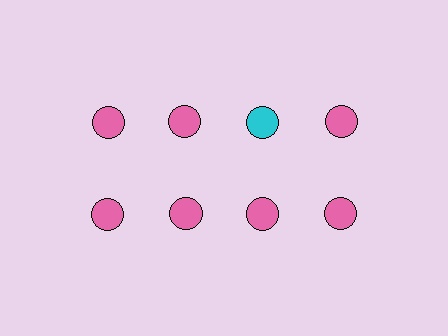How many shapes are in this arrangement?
There are 8 shapes arranged in a grid pattern.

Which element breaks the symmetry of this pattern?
The cyan circle in the top row, center column breaks the symmetry. All other shapes are pink circles.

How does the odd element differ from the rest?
It has a different color: cyan instead of pink.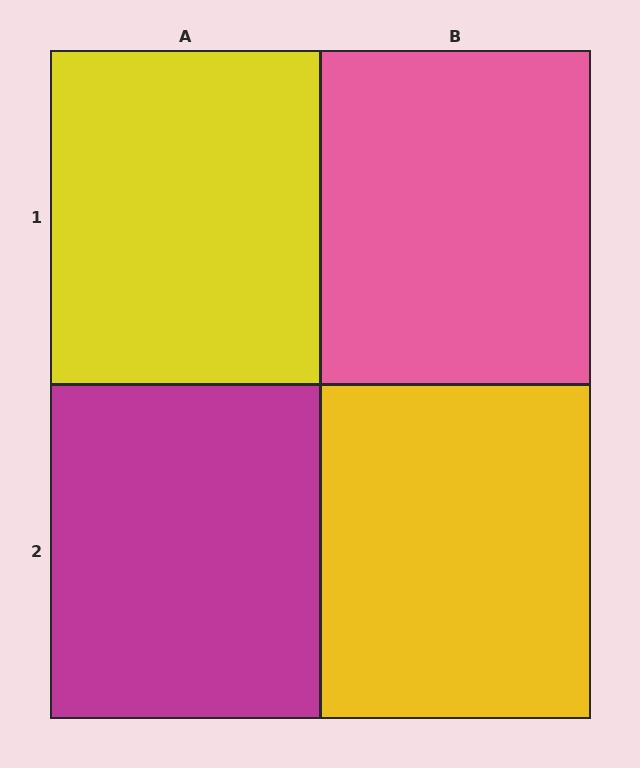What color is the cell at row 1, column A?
Yellow.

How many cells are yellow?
2 cells are yellow.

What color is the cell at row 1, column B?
Pink.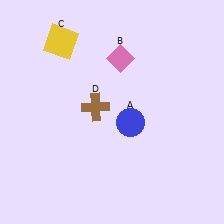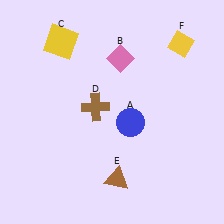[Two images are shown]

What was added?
A brown triangle (E), a yellow diamond (F) were added in Image 2.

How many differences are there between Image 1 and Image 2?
There are 2 differences between the two images.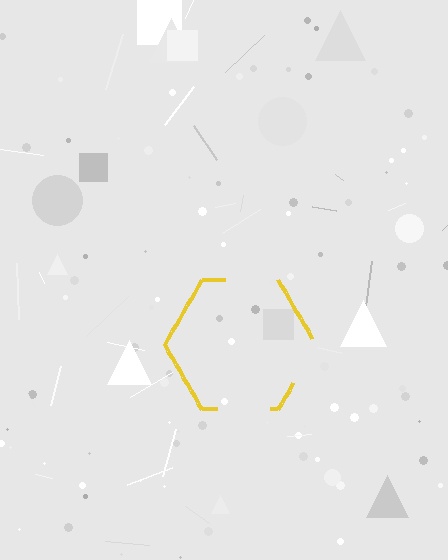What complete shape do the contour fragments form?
The contour fragments form a hexagon.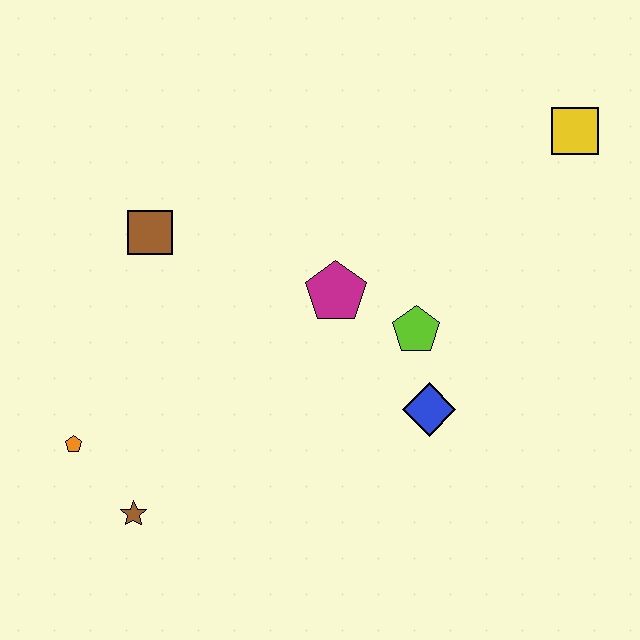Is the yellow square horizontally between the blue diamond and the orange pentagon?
No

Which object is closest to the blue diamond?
The lime pentagon is closest to the blue diamond.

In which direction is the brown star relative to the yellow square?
The brown star is to the left of the yellow square.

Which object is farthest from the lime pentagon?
The orange pentagon is farthest from the lime pentagon.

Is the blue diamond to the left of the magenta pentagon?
No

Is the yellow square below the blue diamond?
No